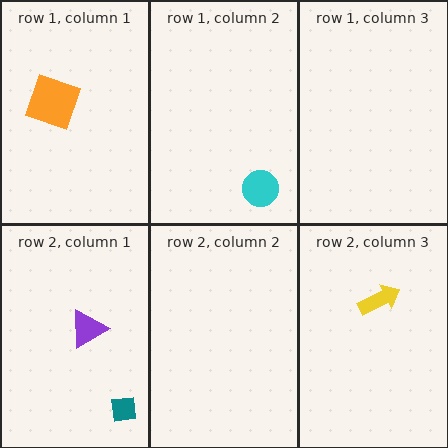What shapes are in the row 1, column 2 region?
The cyan circle.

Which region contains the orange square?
The row 1, column 1 region.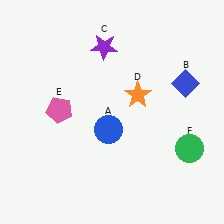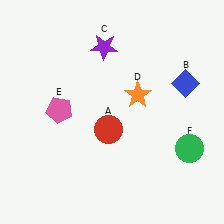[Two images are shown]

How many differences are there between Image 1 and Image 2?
There is 1 difference between the two images.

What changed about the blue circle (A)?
In Image 1, A is blue. In Image 2, it changed to red.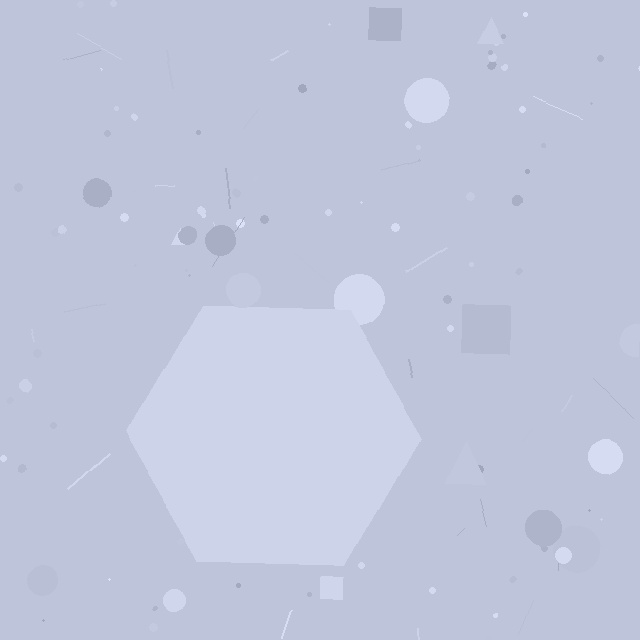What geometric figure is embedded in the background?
A hexagon is embedded in the background.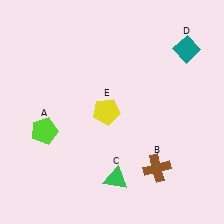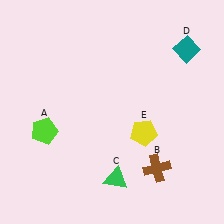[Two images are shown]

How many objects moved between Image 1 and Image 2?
1 object moved between the two images.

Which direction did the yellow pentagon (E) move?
The yellow pentagon (E) moved right.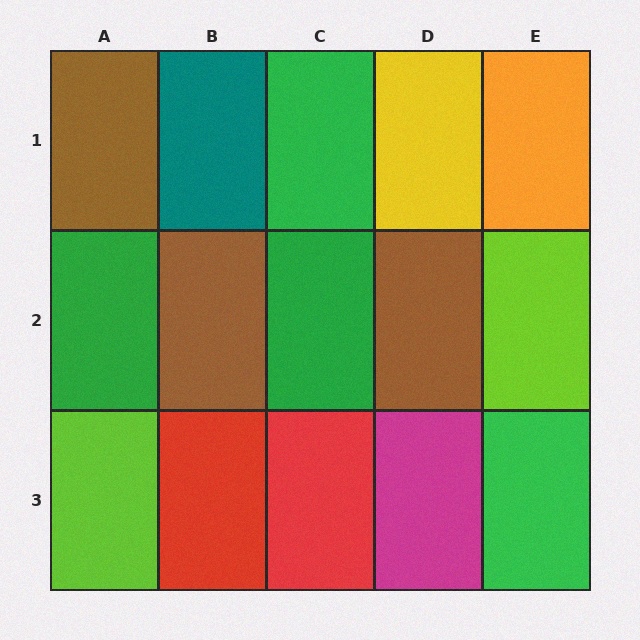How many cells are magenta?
1 cell is magenta.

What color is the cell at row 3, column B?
Red.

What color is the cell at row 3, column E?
Green.